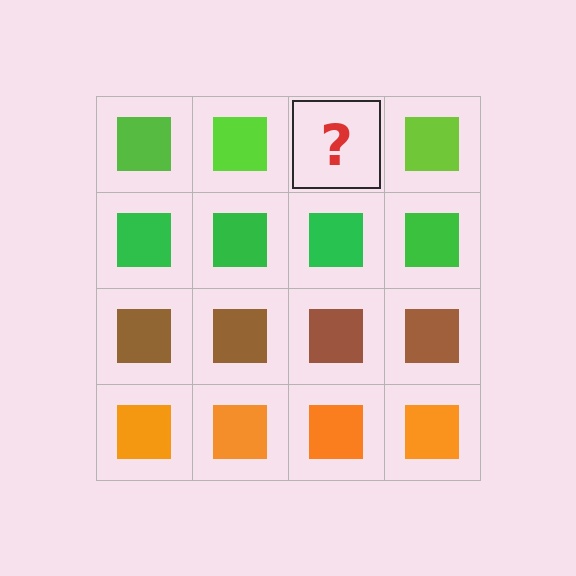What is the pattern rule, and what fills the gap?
The rule is that each row has a consistent color. The gap should be filled with a lime square.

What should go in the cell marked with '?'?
The missing cell should contain a lime square.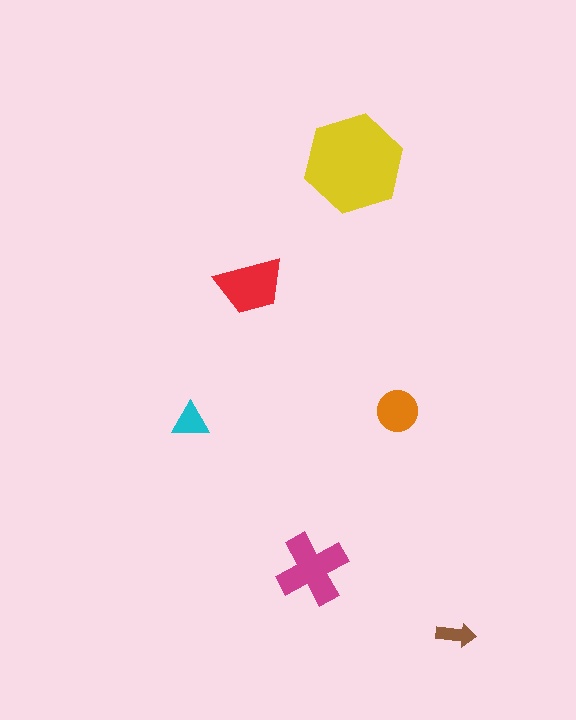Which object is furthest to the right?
The brown arrow is rightmost.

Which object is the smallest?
The brown arrow.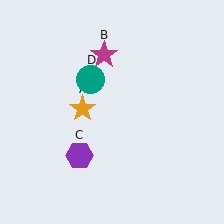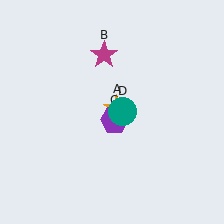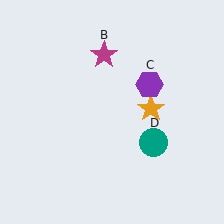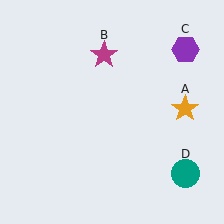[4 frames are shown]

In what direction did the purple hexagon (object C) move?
The purple hexagon (object C) moved up and to the right.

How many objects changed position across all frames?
3 objects changed position: orange star (object A), purple hexagon (object C), teal circle (object D).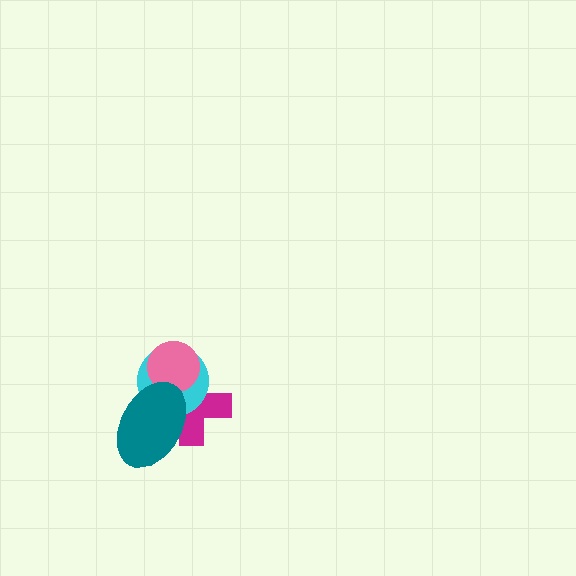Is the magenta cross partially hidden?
Yes, it is partially covered by another shape.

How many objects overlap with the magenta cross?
3 objects overlap with the magenta cross.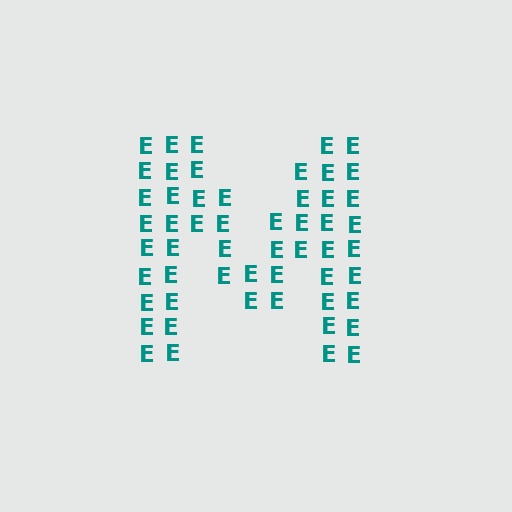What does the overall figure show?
The overall figure shows the letter M.